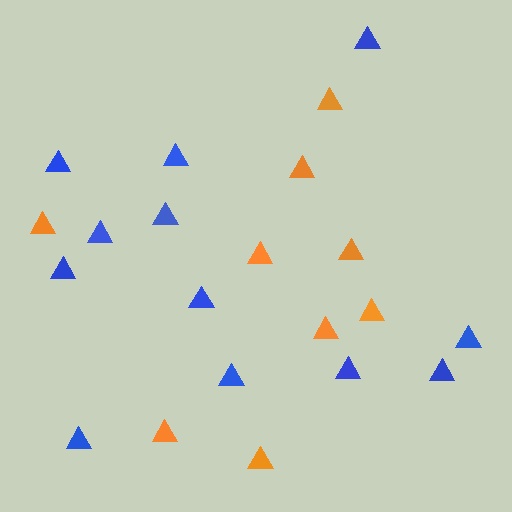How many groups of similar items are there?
There are 2 groups: one group of blue triangles (12) and one group of orange triangles (9).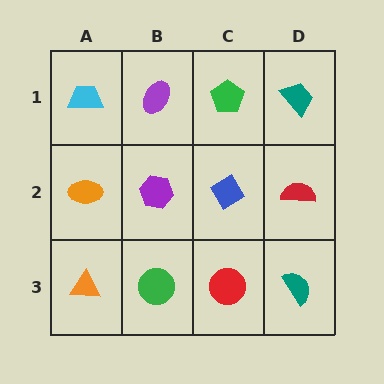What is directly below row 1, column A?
An orange ellipse.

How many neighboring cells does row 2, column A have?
3.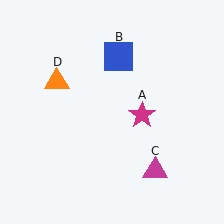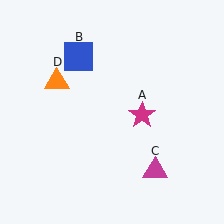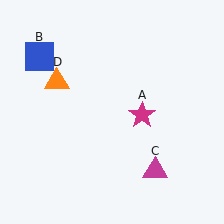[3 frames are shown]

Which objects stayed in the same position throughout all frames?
Magenta star (object A) and magenta triangle (object C) and orange triangle (object D) remained stationary.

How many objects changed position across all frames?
1 object changed position: blue square (object B).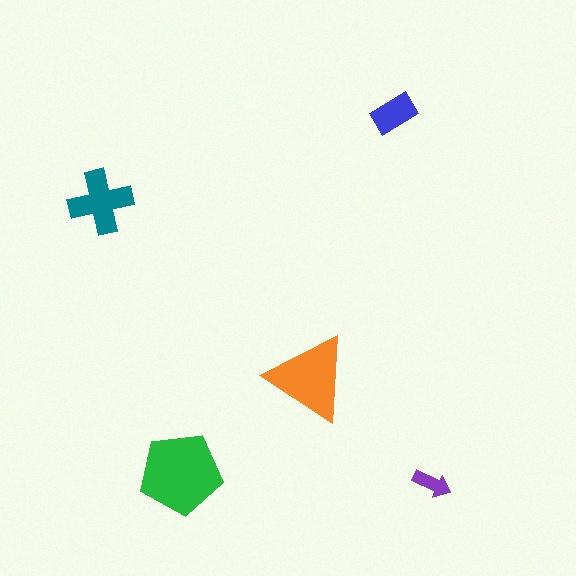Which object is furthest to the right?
The purple arrow is rightmost.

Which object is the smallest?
The purple arrow.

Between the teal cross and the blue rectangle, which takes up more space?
The teal cross.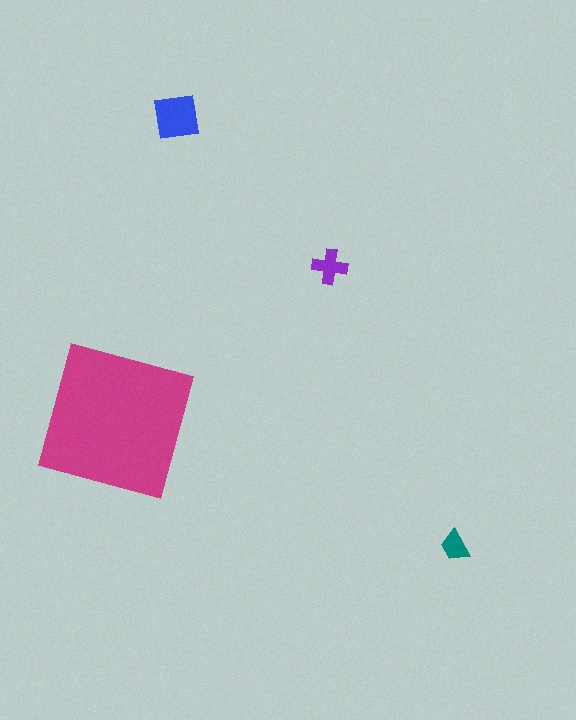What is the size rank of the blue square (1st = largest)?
2nd.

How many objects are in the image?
There are 4 objects in the image.